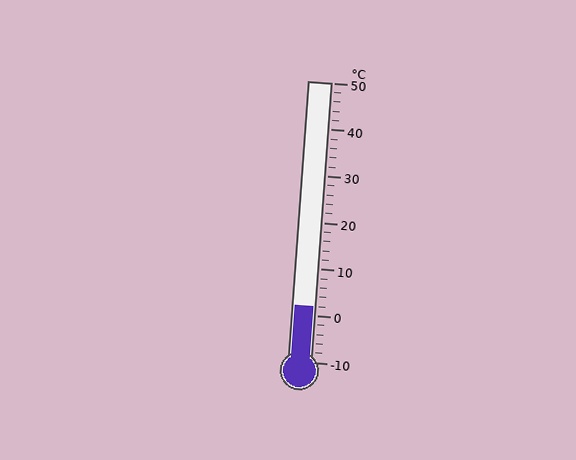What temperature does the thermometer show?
The thermometer shows approximately 2°C.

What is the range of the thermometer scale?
The thermometer scale ranges from -10°C to 50°C.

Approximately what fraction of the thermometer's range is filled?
The thermometer is filled to approximately 20% of its range.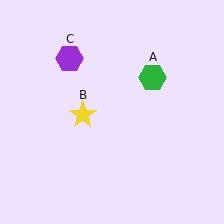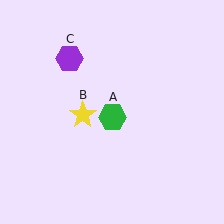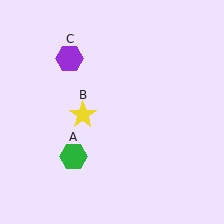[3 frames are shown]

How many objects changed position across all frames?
1 object changed position: green hexagon (object A).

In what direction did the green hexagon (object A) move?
The green hexagon (object A) moved down and to the left.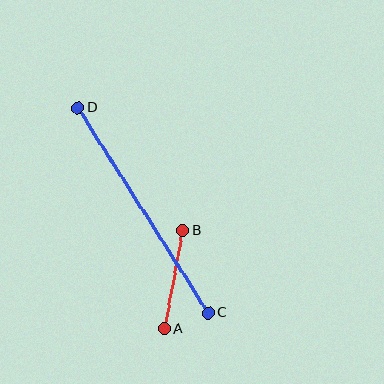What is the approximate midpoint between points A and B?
The midpoint is at approximately (174, 280) pixels.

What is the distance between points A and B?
The distance is approximately 100 pixels.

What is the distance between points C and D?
The distance is approximately 243 pixels.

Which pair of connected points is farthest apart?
Points C and D are farthest apart.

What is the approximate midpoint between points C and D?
The midpoint is at approximately (143, 210) pixels.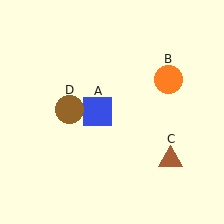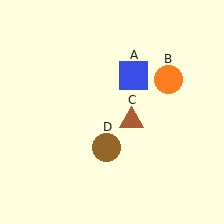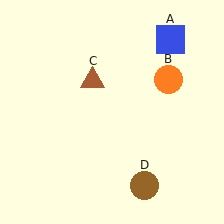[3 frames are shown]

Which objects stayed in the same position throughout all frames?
Orange circle (object B) remained stationary.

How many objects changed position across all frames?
3 objects changed position: blue square (object A), brown triangle (object C), brown circle (object D).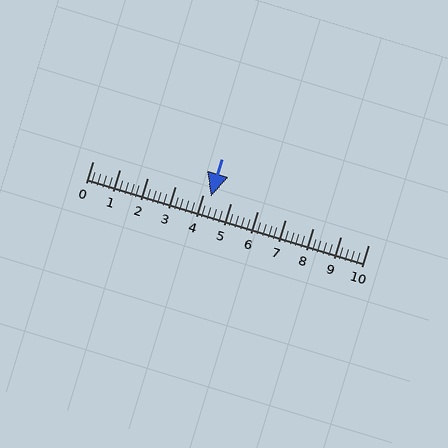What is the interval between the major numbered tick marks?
The major tick marks are spaced 1 units apart.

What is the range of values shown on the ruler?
The ruler shows values from 0 to 10.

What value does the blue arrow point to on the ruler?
The blue arrow points to approximately 4.3.